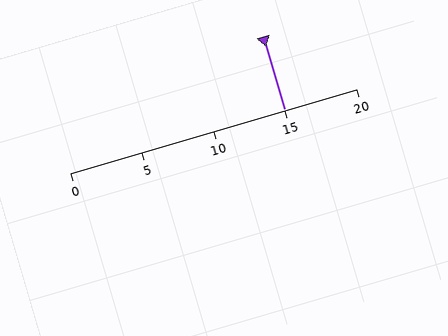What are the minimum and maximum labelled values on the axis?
The axis runs from 0 to 20.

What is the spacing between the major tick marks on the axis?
The major ticks are spaced 5 apart.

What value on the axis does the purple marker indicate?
The marker indicates approximately 15.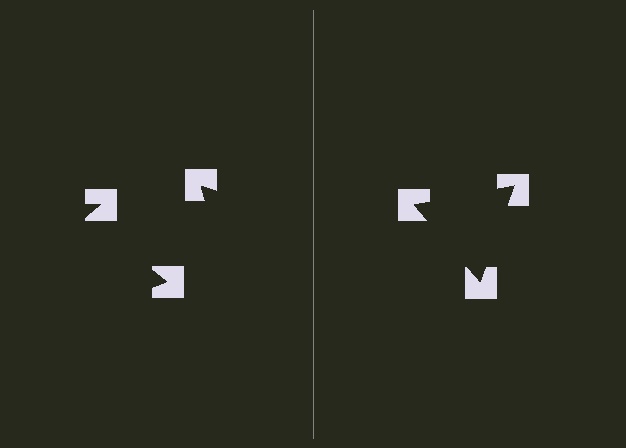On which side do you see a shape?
An illusory triangle appears on the right side. On the left side the wedge cuts are rotated, so no coherent shape forms.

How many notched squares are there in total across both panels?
6 — 3 on each side.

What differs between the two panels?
The notched squares are positioned identically on both sides; only the wedge orientations differ. On the right they align to a triangle; on the left they are misaligned.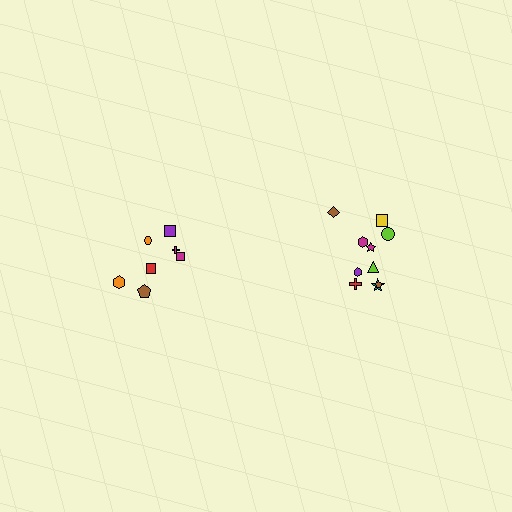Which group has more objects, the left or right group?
The right group.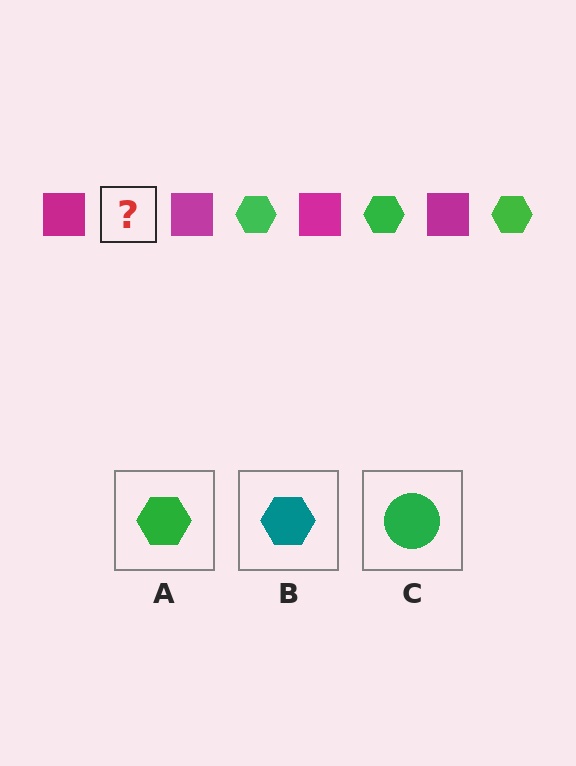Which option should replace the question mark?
Option A.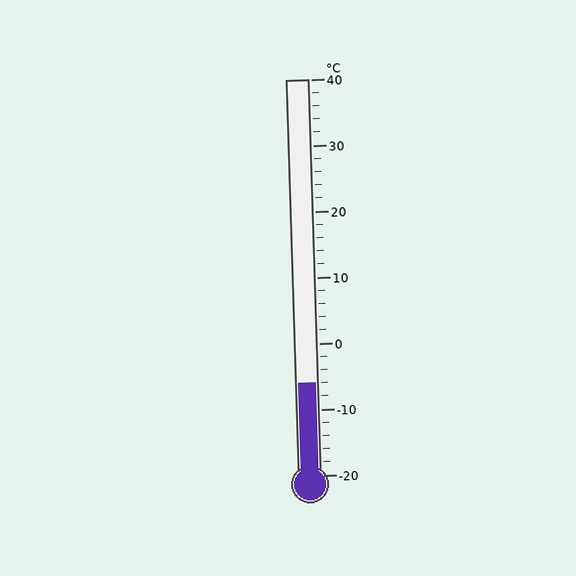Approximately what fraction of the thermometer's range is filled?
The thermometer is filled to approximately 25% of its range.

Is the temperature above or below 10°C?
The temperature is below 10°C.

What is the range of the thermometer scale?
The thermometer scale ranges from -20°C to 40°C.